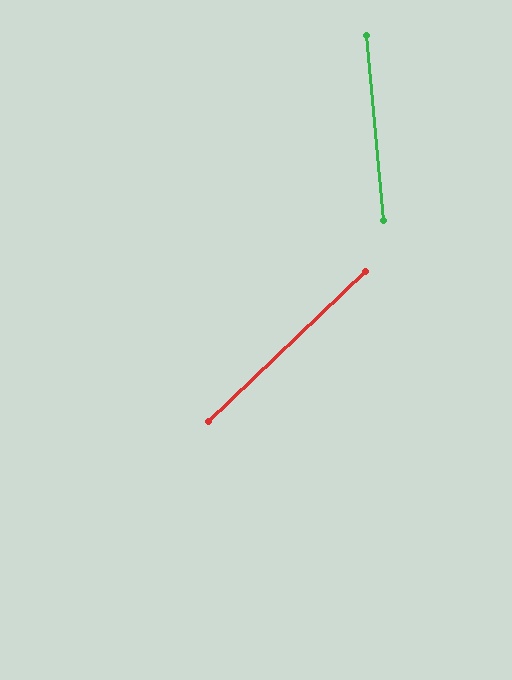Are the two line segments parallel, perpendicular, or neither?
Neither parallel nor perpendicular — they differ by about 51°.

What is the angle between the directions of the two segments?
Approximately 51 degrees.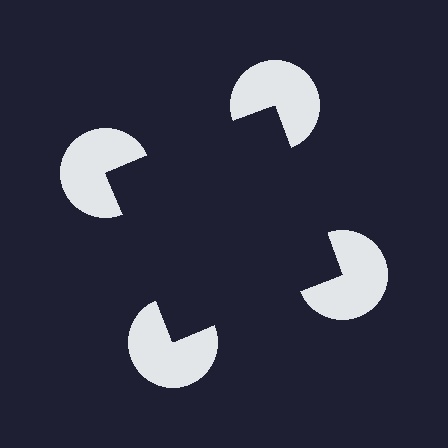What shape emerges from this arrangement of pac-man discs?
An illusory square — its edges are inferred from the aligned wedge cuts in the pac-man discs, not physically drawn.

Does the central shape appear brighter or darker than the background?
It typically appears slightly darker than the background, even though no actual brightness change is drawn.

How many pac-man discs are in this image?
There are 4 — one at each vertex of the illusory square.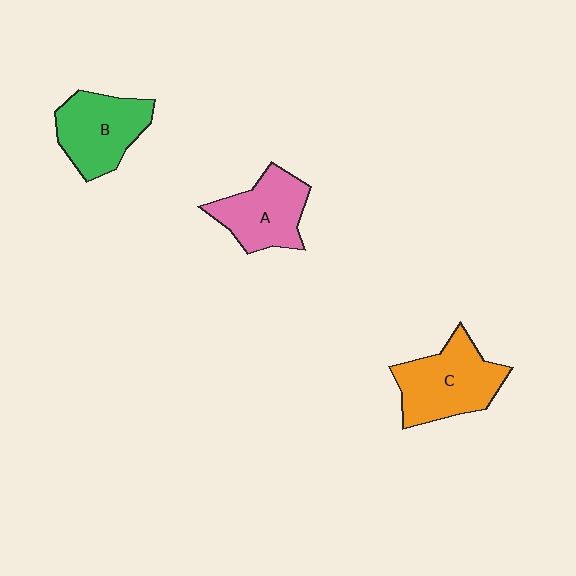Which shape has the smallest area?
Shape A (pink).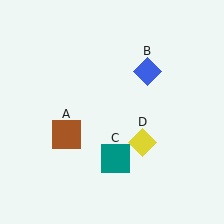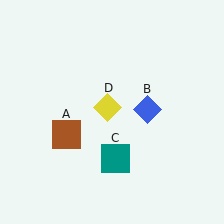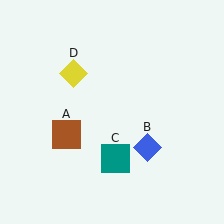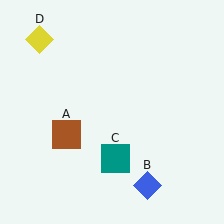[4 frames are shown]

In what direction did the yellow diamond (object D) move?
The yellow diamond (object D) moved up and to the left.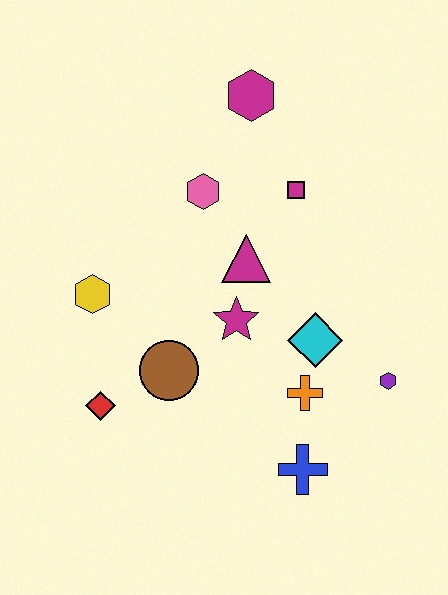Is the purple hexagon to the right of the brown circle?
Yes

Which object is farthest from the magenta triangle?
The blue cross is farthest from the magenta triangle.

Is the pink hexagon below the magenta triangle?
No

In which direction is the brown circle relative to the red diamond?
The brown circle is to the right of the red diamond.